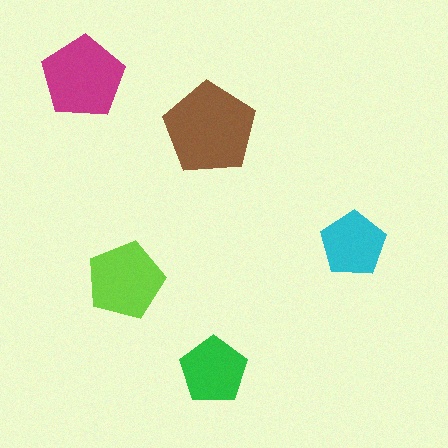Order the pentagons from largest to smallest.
the brown one, the magenta one, the lime one, the green one, the cyan one.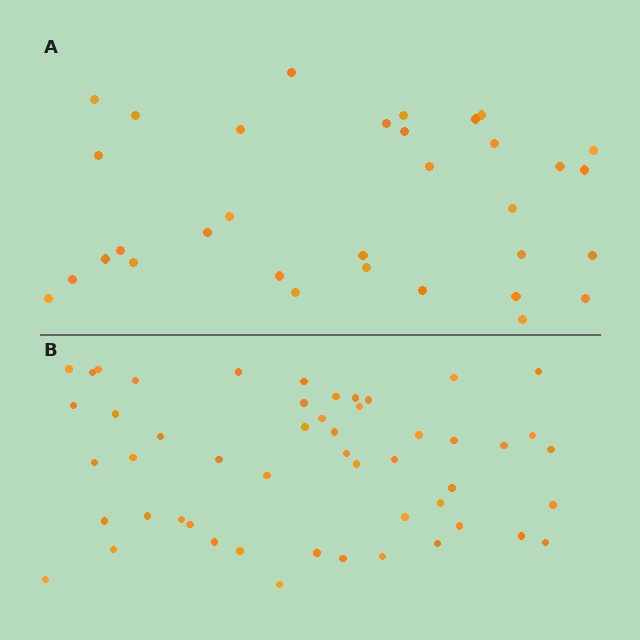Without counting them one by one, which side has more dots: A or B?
Region B (the bottom region) has more dots.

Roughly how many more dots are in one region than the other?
Region B has approximately 20 more dots than region A.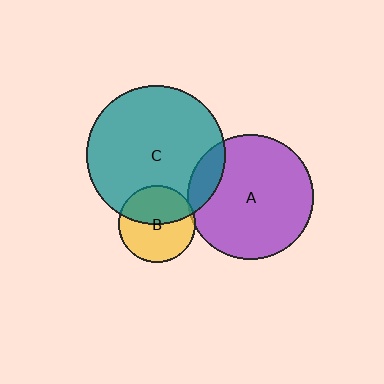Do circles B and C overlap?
Yes.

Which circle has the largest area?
Circle C (teal).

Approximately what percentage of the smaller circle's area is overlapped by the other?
Approximately 45%.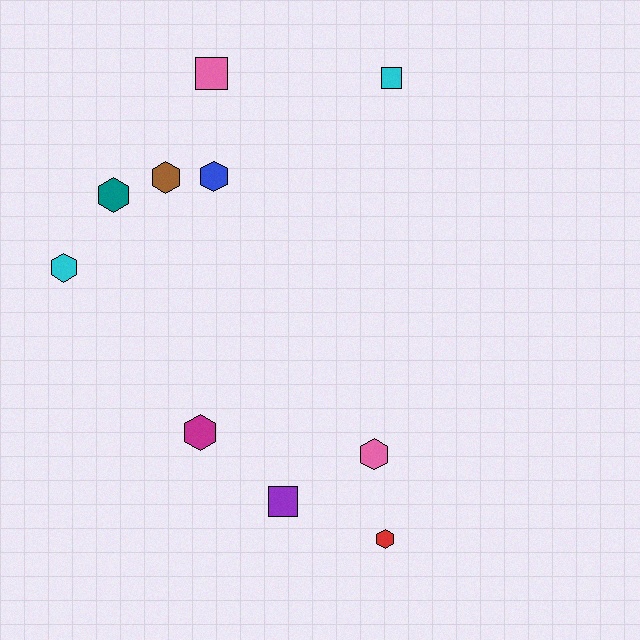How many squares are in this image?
There are 3 squares.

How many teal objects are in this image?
There is 1 teal object.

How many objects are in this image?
There are 10 objects.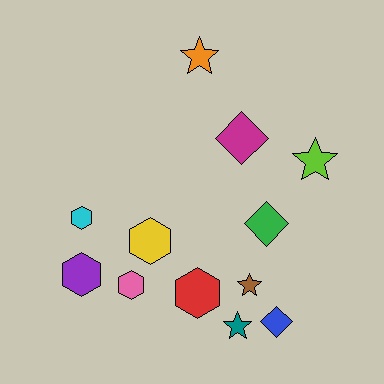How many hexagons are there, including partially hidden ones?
There are 5 hexagons.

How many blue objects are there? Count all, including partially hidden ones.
There is 1 blue object.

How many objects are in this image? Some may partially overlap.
There are 12 objects.